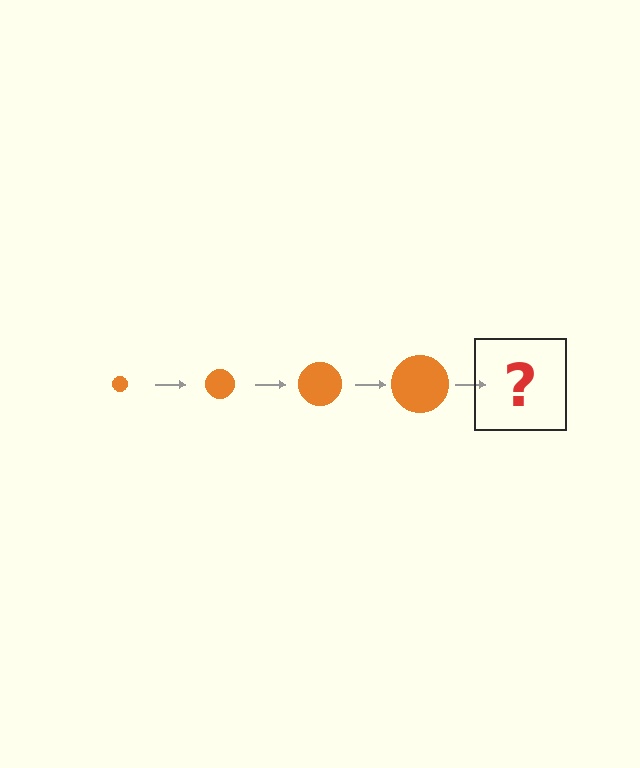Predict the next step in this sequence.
The next step is an orange circle, larger than the previous one.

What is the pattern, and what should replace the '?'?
The pattern is that the circle gets progressively larger each step. The '?' should be an orange circle, larger than the previous one.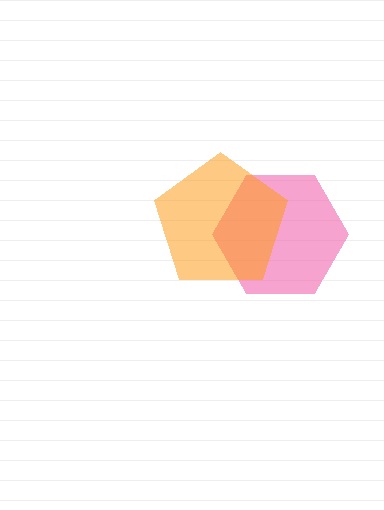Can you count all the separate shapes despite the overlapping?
Yes, there are 2 separate shapes.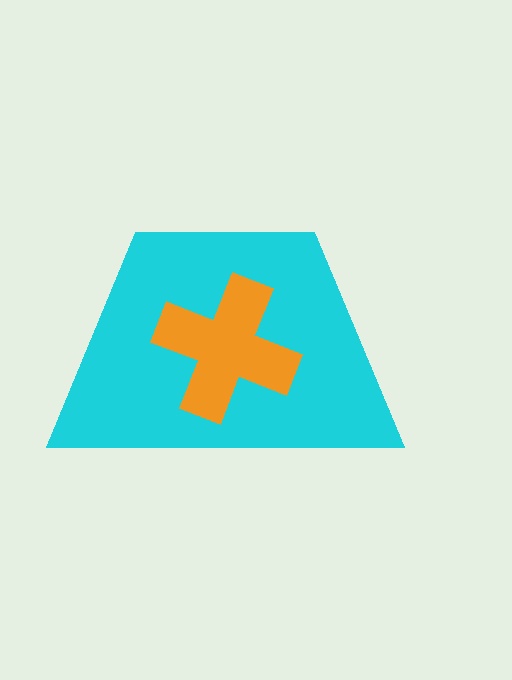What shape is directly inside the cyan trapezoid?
The orange cross.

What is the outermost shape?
The cyan trapezoid.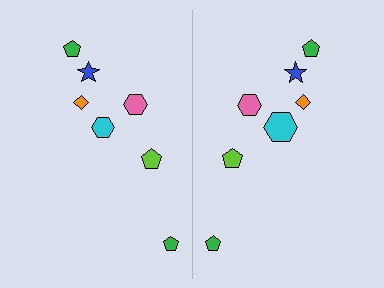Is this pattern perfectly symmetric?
No, the pattern is not perfectly symmetric. The cyan hexagon on the right side has a different size than its mirror counterpart.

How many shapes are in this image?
There are 14 shapes in this image.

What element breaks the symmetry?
The cyan hexagon on the right side has a different size than its mirror counterpart.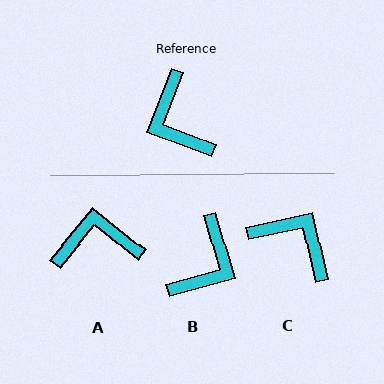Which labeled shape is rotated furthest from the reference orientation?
C, about 147 degrees away.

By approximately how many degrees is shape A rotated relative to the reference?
Approximately 108 degrees clockwise.